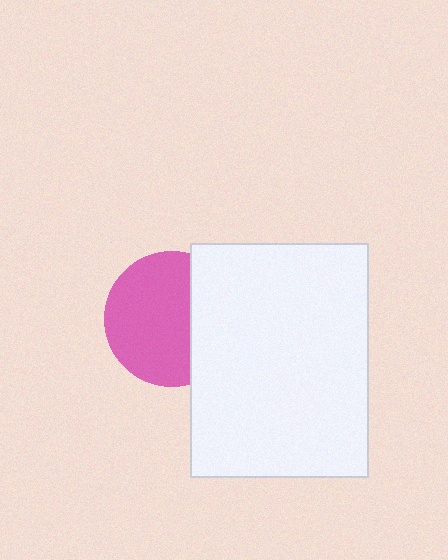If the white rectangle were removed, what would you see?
You would see the complete pink circle.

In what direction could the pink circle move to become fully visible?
The pink circle could move left. That would shift it out from behind the white rectangle entirely.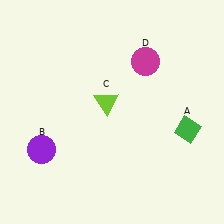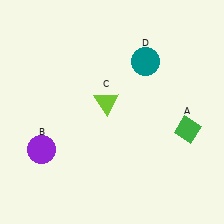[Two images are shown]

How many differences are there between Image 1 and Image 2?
There is 1 difference between the two images.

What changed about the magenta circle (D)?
In Image 1, D is magenta. In Image 2, it changed to teal.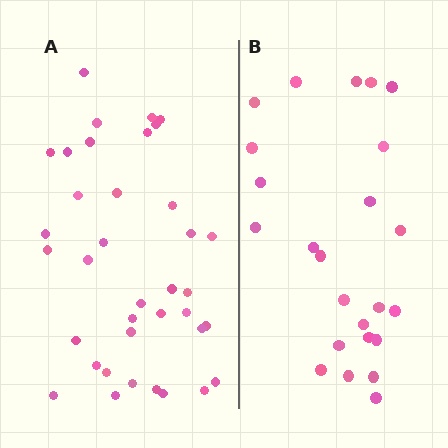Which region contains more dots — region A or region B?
Region A (the left region) has more dots.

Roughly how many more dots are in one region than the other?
Region A has approximately 15 more dots than region B.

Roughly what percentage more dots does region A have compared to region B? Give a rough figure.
About 55% more.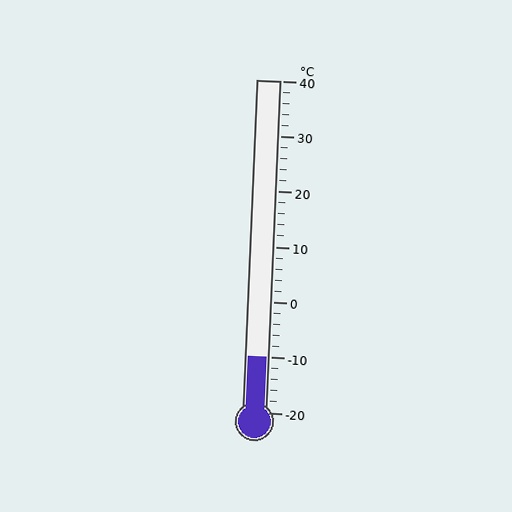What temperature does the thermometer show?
The thermometer shows approximately -10°C.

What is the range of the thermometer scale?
The thermometer scale ranges from -20°C to 40°C.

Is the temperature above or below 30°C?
The temperature is below 30°C.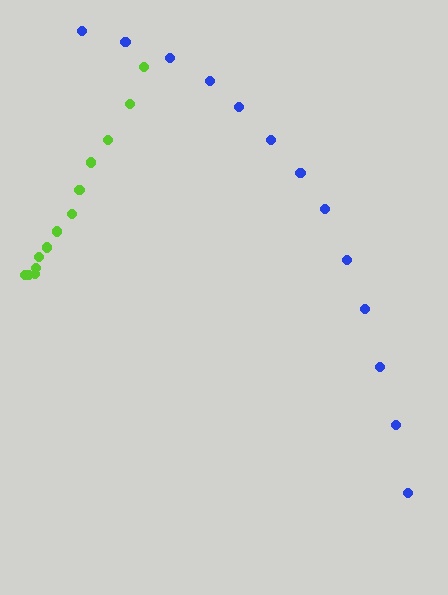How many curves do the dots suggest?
There are 2 distinct paths.